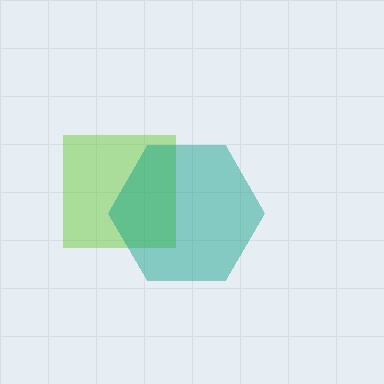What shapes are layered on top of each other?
The layered shapes are: a lime square, a teal hexagon.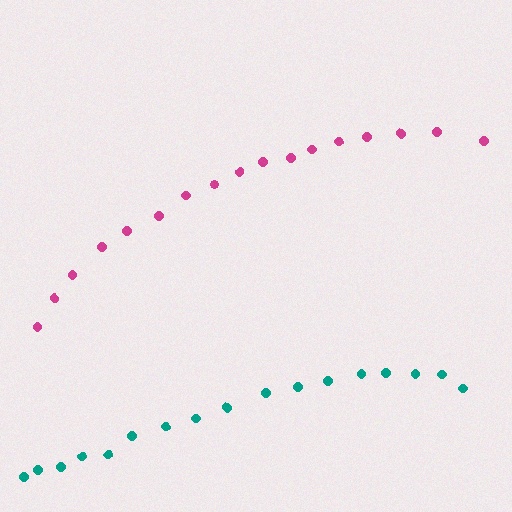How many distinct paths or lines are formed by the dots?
There are 2 distinct paths.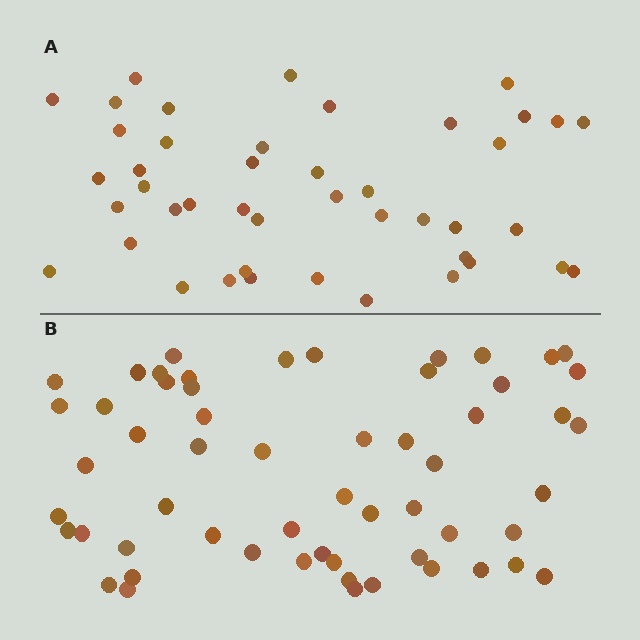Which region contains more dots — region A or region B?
Region B (the bottom region) has more dots.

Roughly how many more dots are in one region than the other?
Region B has approximately 15 more dots than region A.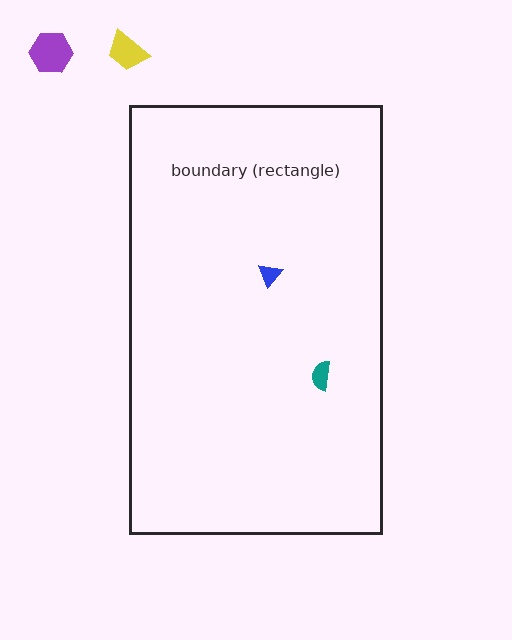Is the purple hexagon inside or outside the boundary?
Outside.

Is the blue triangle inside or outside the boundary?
Inside.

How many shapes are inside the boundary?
2 inside, 2 outside.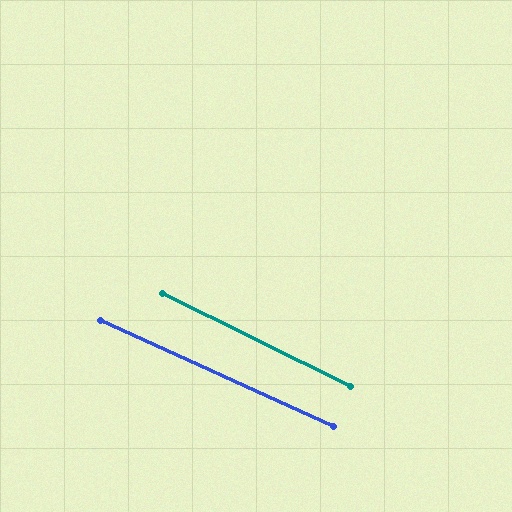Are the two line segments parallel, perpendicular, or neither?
Parallel — their directions differ by only 1.8°.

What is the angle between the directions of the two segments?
Approximately 2 degrees.